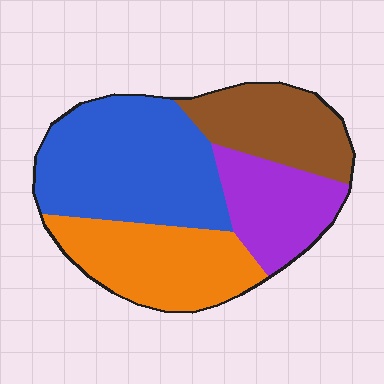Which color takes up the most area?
Blue, at roughly 35%.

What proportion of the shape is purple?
Purple takes up about one sixth (1/6) of the shape.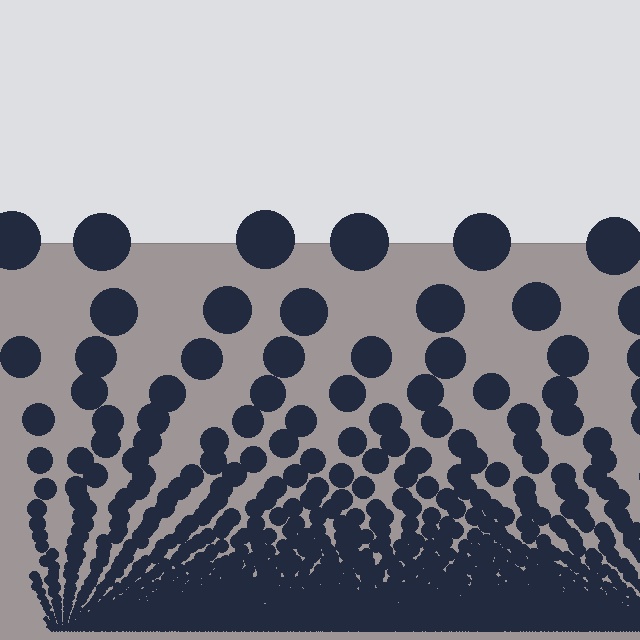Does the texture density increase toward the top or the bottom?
Density increases toward the bottom.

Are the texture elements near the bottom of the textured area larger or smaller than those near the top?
Smaller. The gradient is inverted — elements near the bottom are smaller and denser.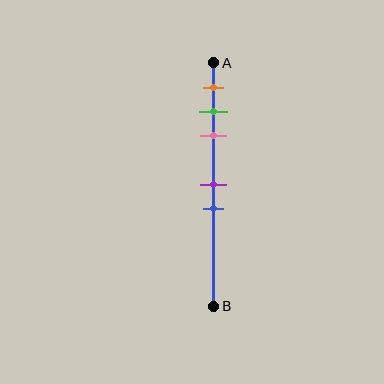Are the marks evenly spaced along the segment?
No, the marks are not evenly spaced.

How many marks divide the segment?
There are 5 marks dividing the segment.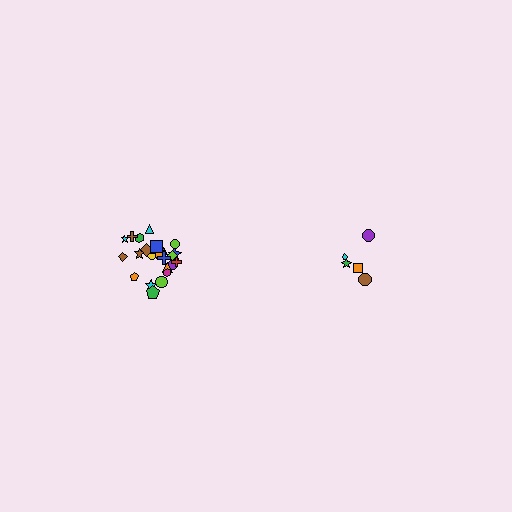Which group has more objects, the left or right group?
The left group.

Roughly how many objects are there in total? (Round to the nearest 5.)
Roughly 30 objects in total.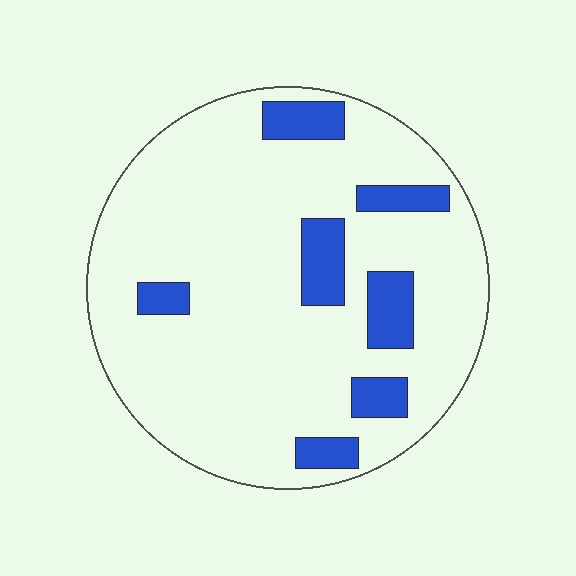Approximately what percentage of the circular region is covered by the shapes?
Approximately 15%.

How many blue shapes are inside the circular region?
7.